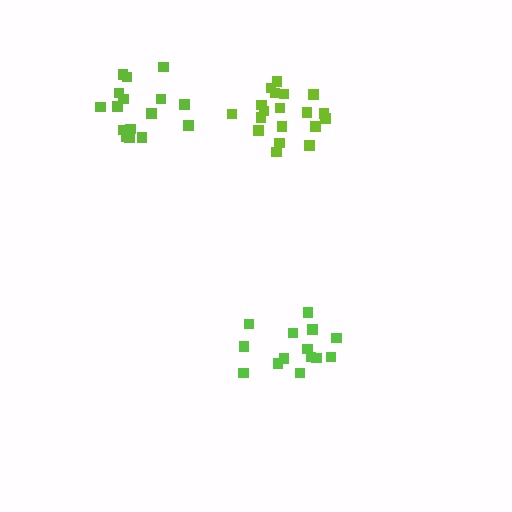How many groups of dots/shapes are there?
There are 3 groups.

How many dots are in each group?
Group 1: 19 dots, Group 2: 14 dots, Group 3: 16 dots (49 total).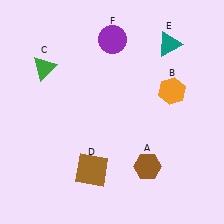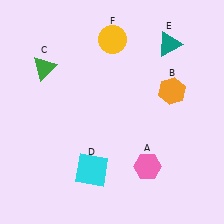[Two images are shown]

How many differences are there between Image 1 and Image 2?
There are 3 differences between the two images.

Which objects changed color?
A changed from brown to pink. D changed from brown to cyan. F changed from purple to yellow.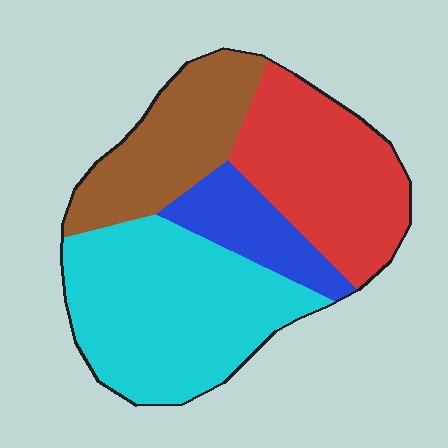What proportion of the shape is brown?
Brown takes up about one fifth (1/5) of the shape.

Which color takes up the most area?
Cyan, at roughly 40%.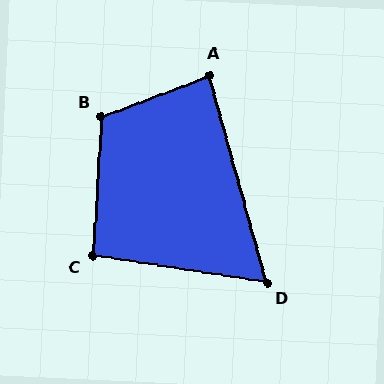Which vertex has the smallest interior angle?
D, at approximately 66 degrees.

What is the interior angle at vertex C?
Approximately 95 degrees (obtuse).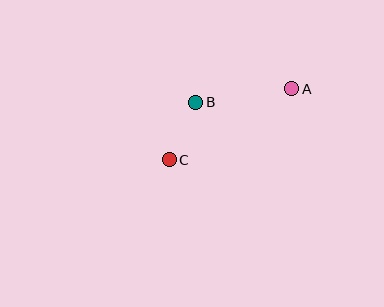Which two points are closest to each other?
Points B and C are closest to each other.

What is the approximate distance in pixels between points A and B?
The distance between A and B is approximately 97 pixels.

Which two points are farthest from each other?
Points A and C are farthest from each other.